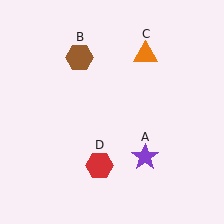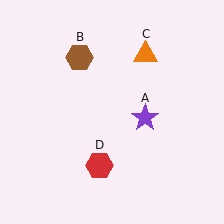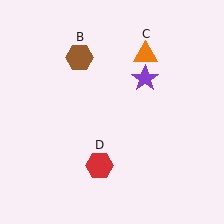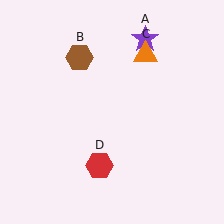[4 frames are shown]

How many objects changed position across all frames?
1 object changed position: purple star (object A).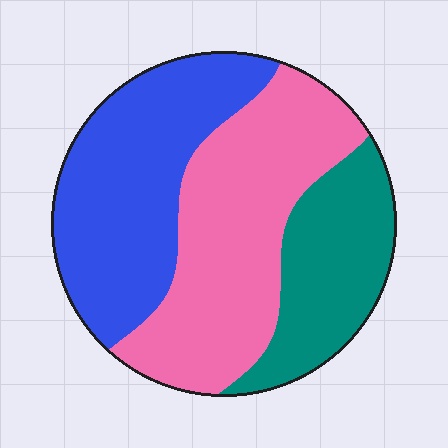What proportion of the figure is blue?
Blue covers 36% of the figure.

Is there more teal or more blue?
Blue.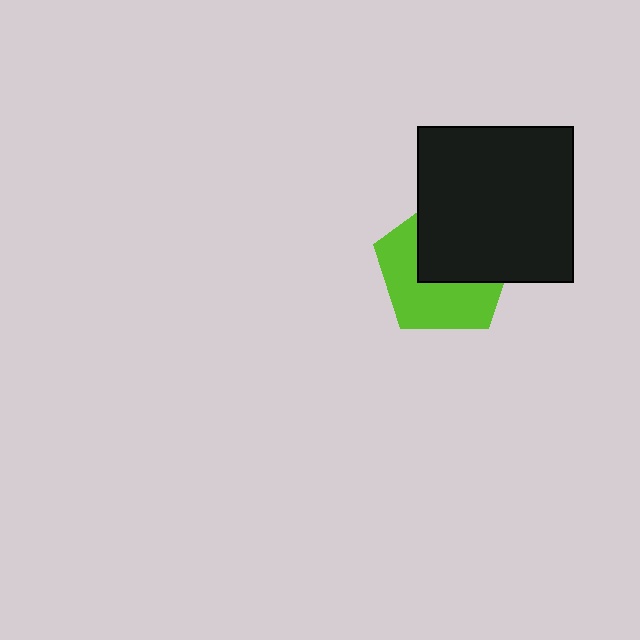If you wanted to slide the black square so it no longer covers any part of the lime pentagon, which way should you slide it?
Slide it toward the upper-right — that is the most direct way to separate the two shapes.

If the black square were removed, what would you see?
You would see the complete lime pentagon.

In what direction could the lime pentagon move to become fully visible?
The lime pentagon could move toward the lower-left. That would shift it out from behind the black square entirely.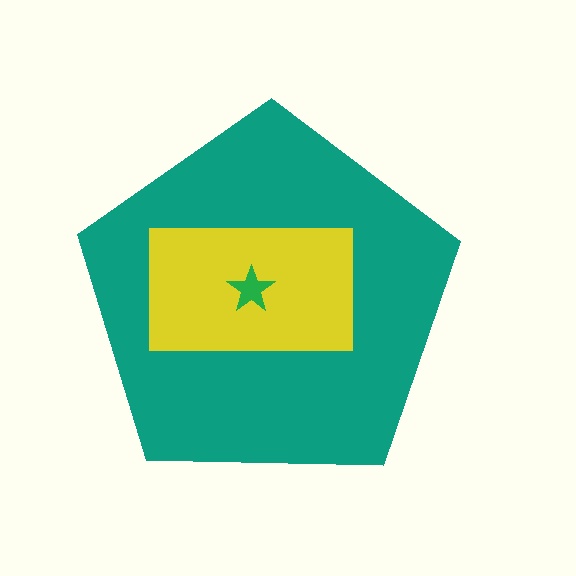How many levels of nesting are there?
3.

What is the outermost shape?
The teal pentagon.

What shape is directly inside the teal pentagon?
The yellow rectangle.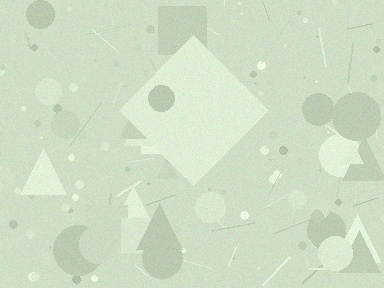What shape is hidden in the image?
A diamond is hidden in the image.